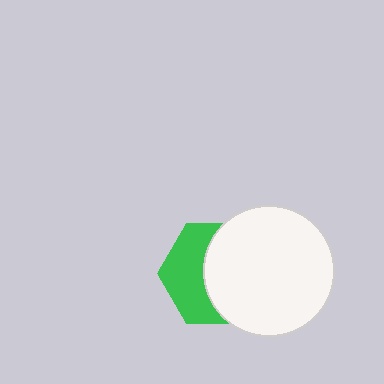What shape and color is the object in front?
The object in front is a white circle.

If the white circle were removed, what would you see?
You would see the complete green hexagon.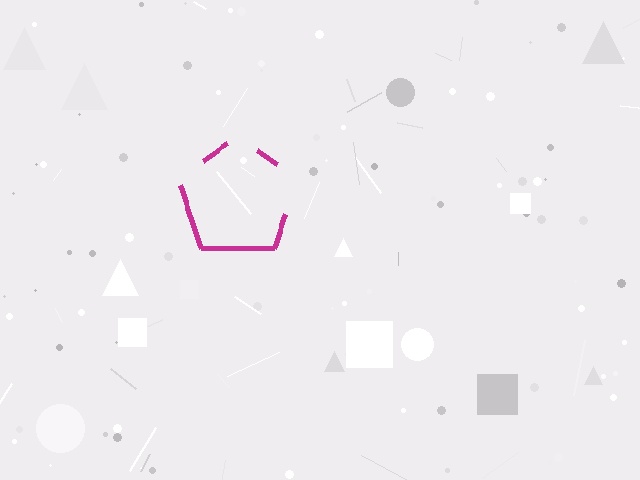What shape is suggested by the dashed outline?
The dashed outline suggests a pentagon.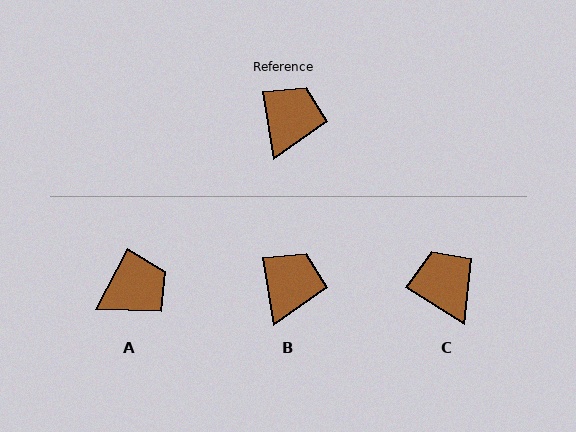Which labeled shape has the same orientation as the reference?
B.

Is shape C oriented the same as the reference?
No, it is off by about 50 degrees.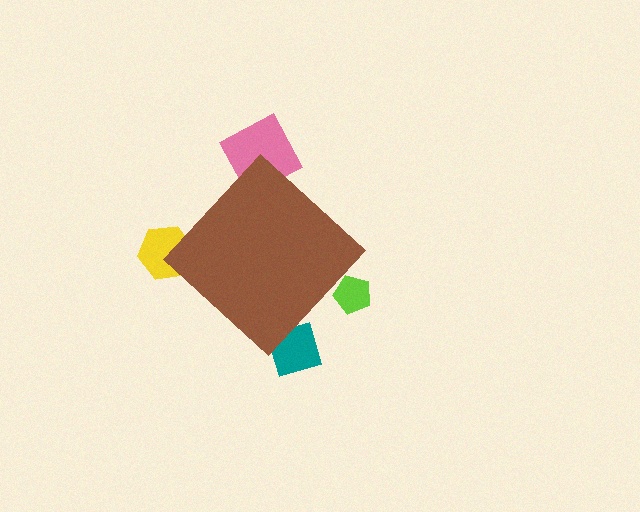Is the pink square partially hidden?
Yes, the pink square is partially hidden behind the brown diamond.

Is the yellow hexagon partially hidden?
Yes, the yellow hexagon is partially hidden behind the brown diamond.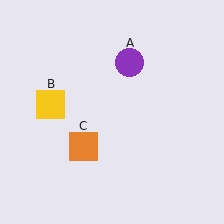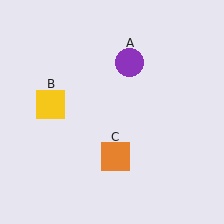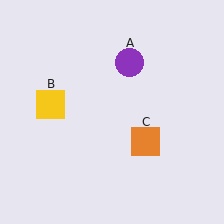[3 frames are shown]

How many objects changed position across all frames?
1 object changed position: orange square (object C).